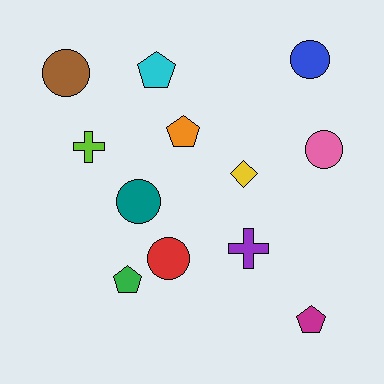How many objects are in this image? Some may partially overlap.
There are 12 objects.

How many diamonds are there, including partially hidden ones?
There is 1 diamond.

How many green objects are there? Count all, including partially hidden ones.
There is 1 green object.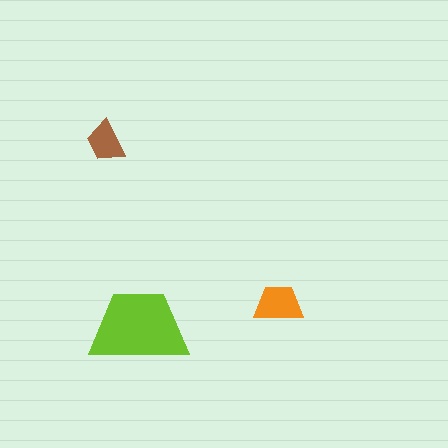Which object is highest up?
The brown trapezoid is topmost.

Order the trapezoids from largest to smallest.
the lime one, the orange one, the brown one.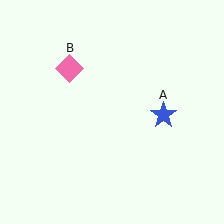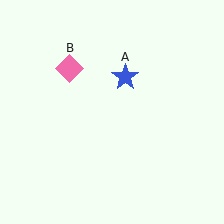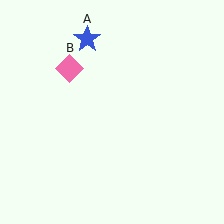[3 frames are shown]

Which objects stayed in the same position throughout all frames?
Pink diamond (object B) remained stationary.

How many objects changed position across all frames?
1 object changed position: blue star (object A).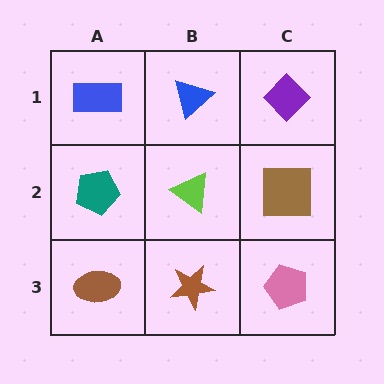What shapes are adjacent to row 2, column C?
A purple diamond (row 1, column C), a pink pentagon (row 3, column C), a lime triangle (row 2, column B).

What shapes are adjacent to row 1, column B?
A lime triangle (row 2, column B), a blue rectangle (row 1, column A), a purple diamond (row 1, column C).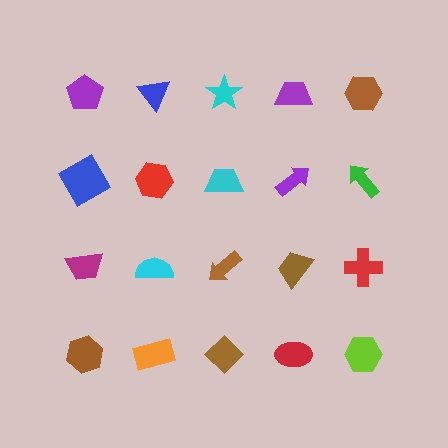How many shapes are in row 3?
5 shapes.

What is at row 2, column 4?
A purple arrow.